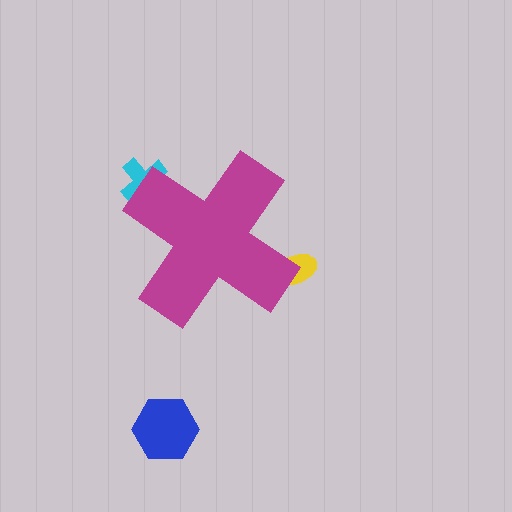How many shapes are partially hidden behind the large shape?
2 shapes are partially hidden.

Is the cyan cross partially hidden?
Yes, the cyan cross is partially hidden behind the magenta cross.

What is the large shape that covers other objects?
A magenta cross.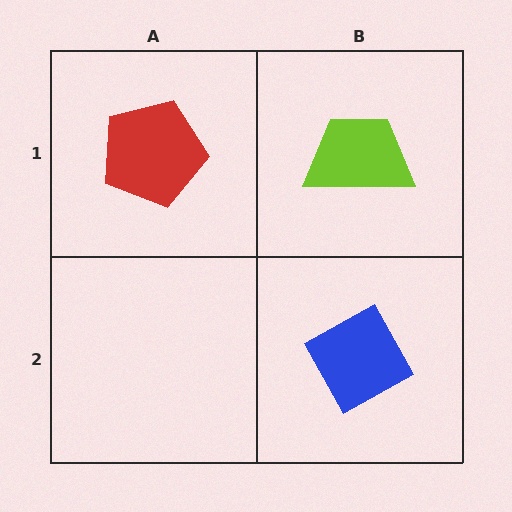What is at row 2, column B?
A blue diamond.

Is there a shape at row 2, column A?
No, that cell is empty.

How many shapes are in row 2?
1 shape.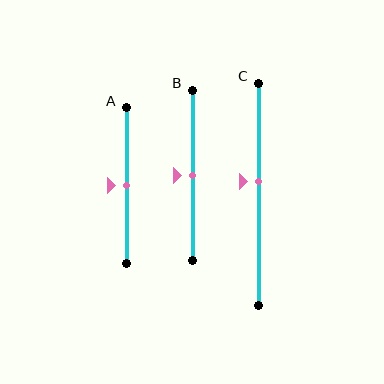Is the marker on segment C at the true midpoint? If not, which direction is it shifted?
No, the marker on segment C is shifted upward by about 6% of the segment length.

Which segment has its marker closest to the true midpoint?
Segment A has its marker closest to the true midpoint.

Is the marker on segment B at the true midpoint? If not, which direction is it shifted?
Yes, the marker on segment B is at the true midpoint.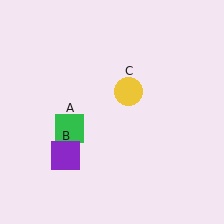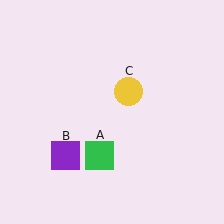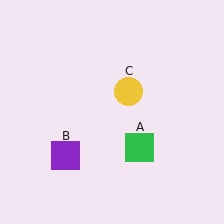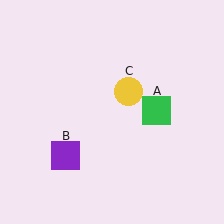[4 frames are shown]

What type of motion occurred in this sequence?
The green square (object A) rotated counterclockwise around the center of the scene.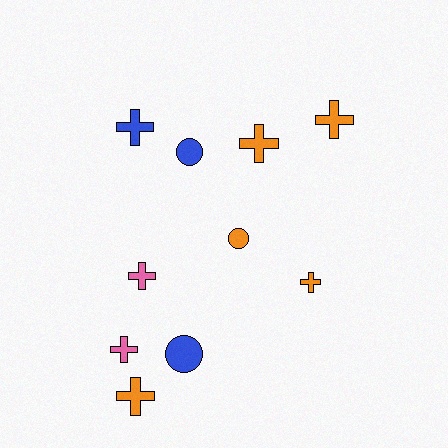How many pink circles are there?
There are no pink circles.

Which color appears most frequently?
Orange, with 5 objects.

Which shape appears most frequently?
Cross, with 7 objects.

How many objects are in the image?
There are 10 objects.